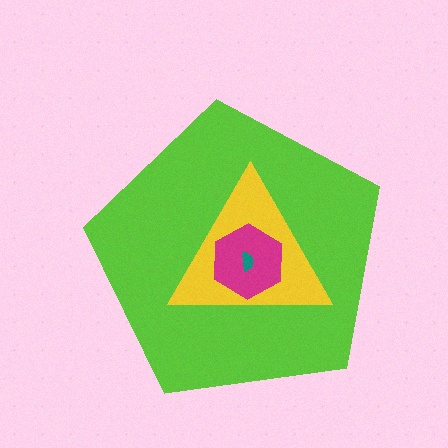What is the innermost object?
The teal semicircle.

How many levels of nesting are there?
4.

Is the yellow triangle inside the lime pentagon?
Yes.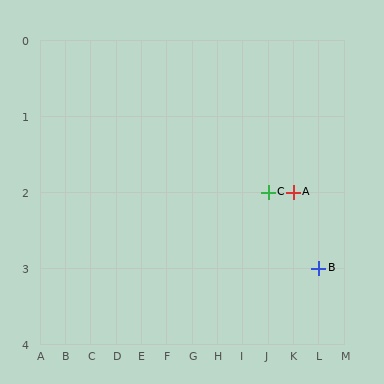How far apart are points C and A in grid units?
Points C and A are 1 column apart.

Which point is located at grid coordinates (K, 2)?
Point A is at (K, 2).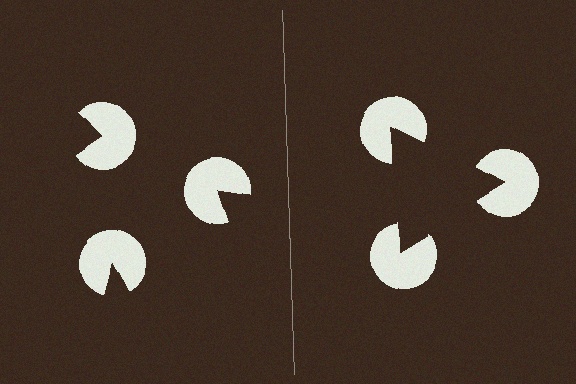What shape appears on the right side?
An illusory triangle.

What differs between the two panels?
The pac-man discs are positioned identically on both sides; only the wedge orientations differ. On the right they align to a triangle; on the left they are misaligned.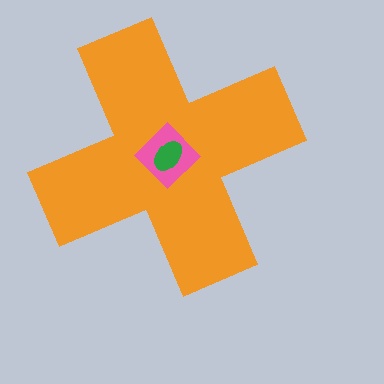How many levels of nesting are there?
3.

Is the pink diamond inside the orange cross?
Yes.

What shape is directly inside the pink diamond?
The green ellipse.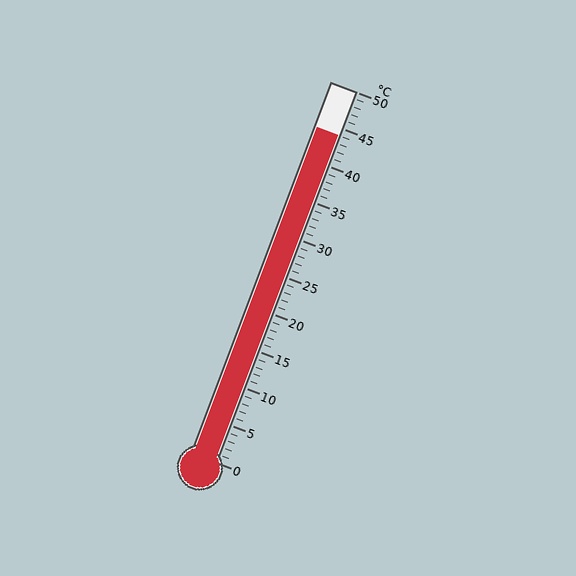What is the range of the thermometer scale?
The thermometer scale ranges from 0°C to 50°C.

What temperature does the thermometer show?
The thermometer shows approximately 44°C.